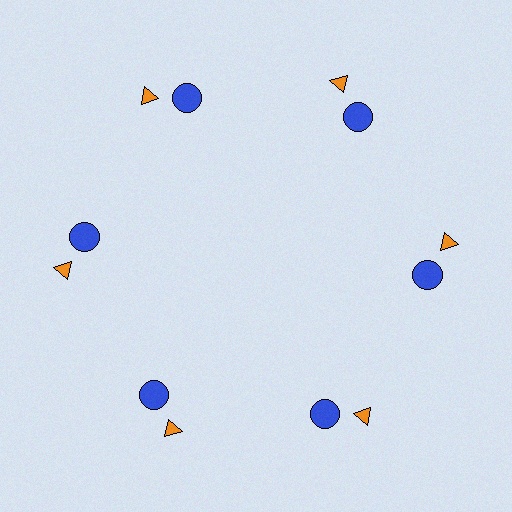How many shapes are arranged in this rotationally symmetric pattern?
There are 12 shapes, arranged in 6 groups of 2.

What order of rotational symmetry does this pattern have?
This pattern has 6-fold rotational symmetry.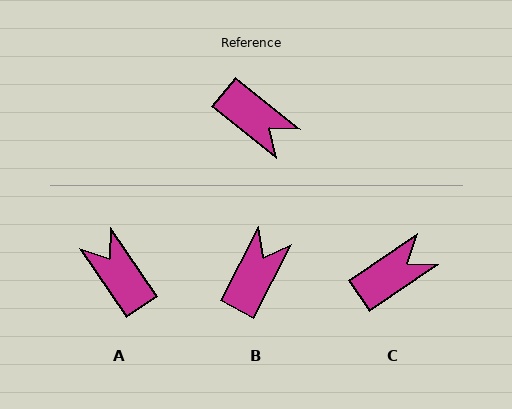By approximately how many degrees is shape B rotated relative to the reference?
Approximately 101 degrees counter-clockwise.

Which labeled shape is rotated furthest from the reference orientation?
A, about 163 degrees away.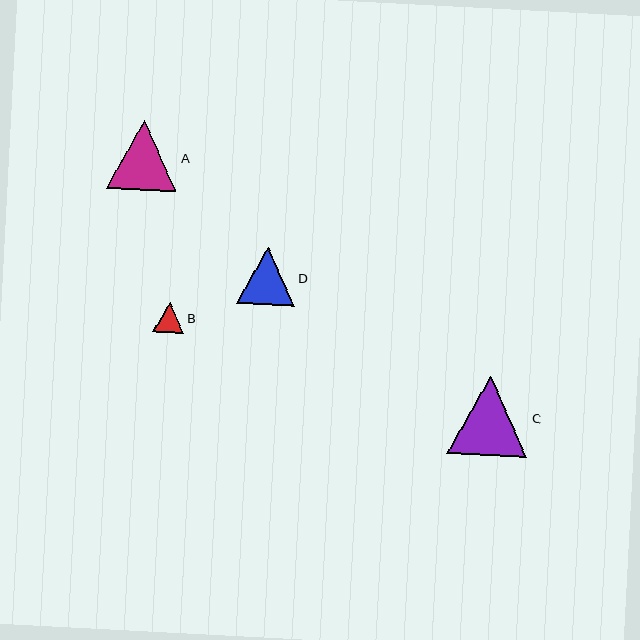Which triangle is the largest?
Triangle C is the largest with a size of approximately 80 pixels.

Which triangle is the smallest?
Triangle B is the smallest with a size of approximately 31 pixels.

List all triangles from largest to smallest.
From largest to smallest: C, A, D, B.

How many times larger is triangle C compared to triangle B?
Triangle C is approximately 2.6 times the size of triangle B.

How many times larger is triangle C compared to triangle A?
Triangle C is approximately 1.1 times the size of triangle A.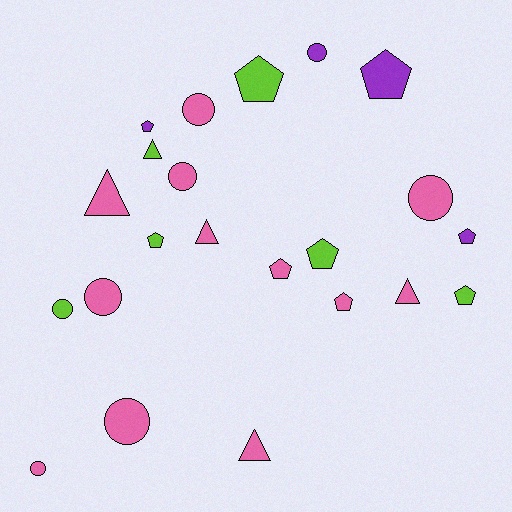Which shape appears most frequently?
Pentagon, with 9 objects.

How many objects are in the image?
There are 22 objects.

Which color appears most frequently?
Pink, with 12 objects.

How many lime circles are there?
There is 1 lime circle.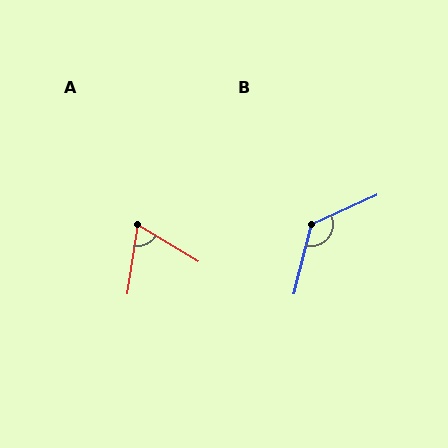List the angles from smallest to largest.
A (68°), B (128°).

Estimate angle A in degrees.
Approximately 68 degrees.